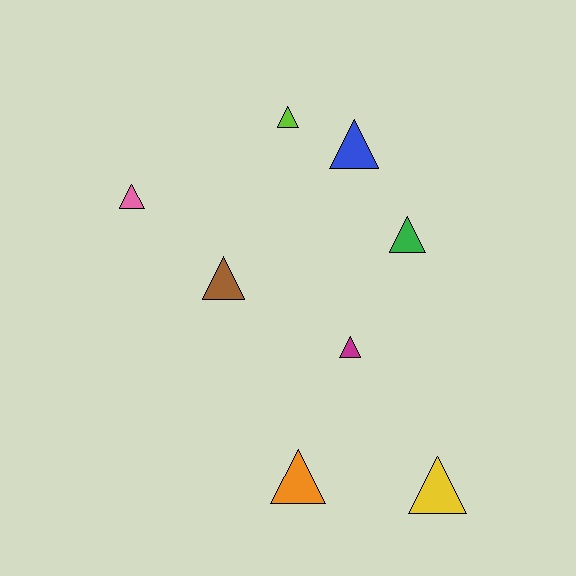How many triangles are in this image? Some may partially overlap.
There are 8 triangles.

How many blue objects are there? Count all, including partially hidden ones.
There is 1 blue object.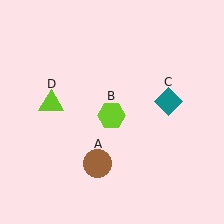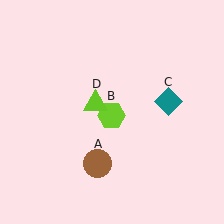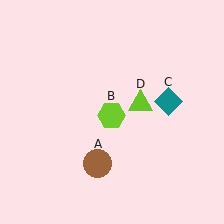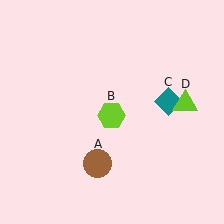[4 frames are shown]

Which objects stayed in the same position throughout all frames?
Brown circle (object A) and lime hexagon (object B) and teal diamond (object C) remained stationary.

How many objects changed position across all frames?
1 object changed position: lime triangle (object D).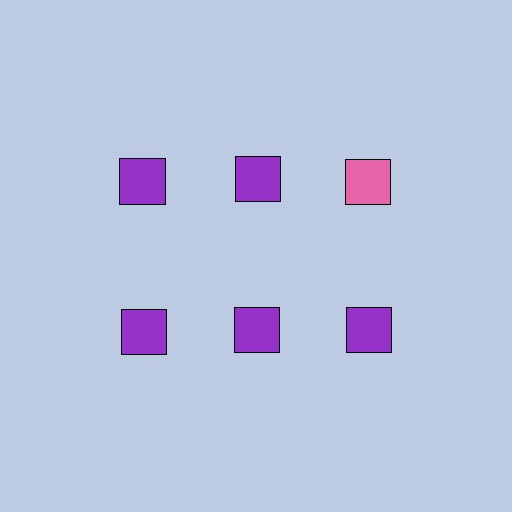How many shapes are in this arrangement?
There are 6 shapes arranged in a grid pattern.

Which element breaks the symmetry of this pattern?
The pink square in the top row, center column breaks the symmetry. All other shapes are purple squares.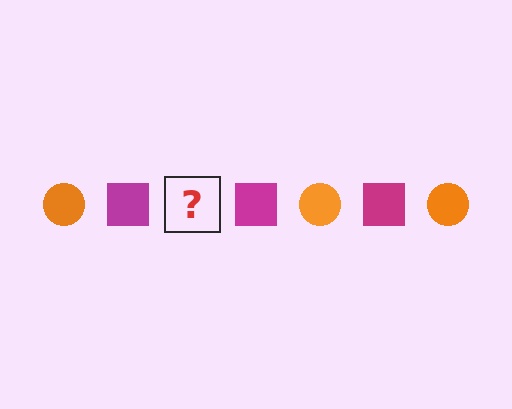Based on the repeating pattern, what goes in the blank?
The blank should be an orange circle.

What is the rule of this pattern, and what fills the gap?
The rule is that the pattern alternates between orange circle and magenta square. The gap should be filled with an orange circle.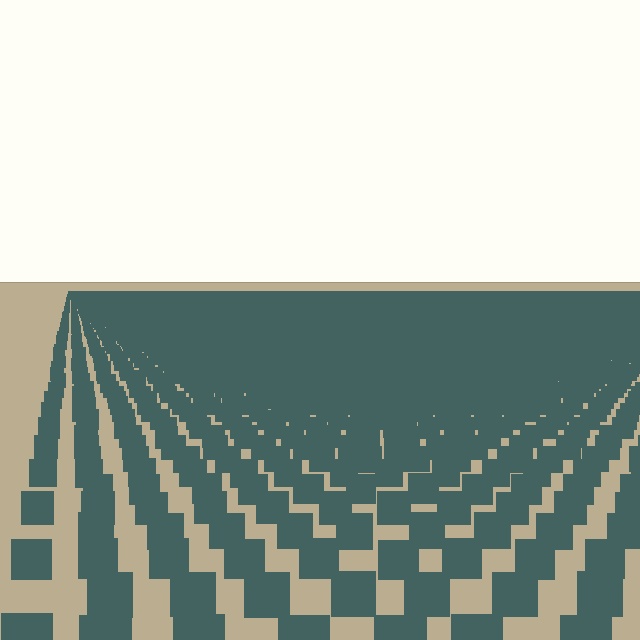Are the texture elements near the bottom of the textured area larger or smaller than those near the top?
Larger. Near the bottom, elements are closer to the viewer and appear at a bigger on-screen size.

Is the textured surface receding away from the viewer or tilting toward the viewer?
The surface is receding away from the viewer. Texture elements get smaller and denser toward the top.